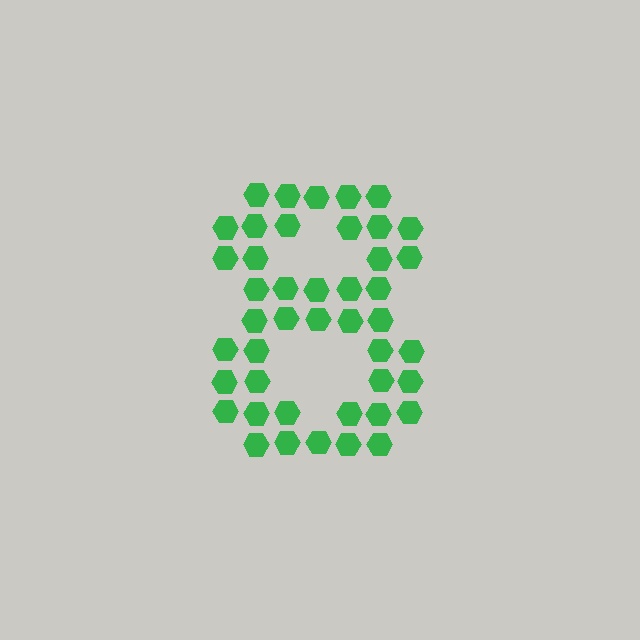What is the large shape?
The large shape is the digit 8.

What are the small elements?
The small elements are hexagons.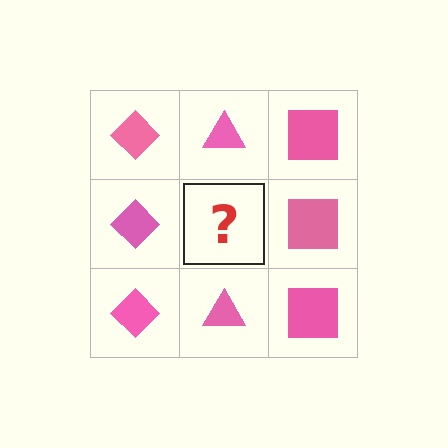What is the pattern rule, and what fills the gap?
The rule is that each column has a consistent shape. The gap should be filled with a pink triangle.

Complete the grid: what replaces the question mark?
The question mark should be replaced with a pink triangle.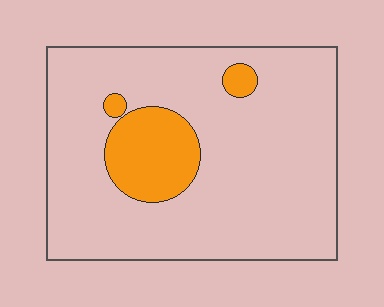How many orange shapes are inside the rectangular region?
3.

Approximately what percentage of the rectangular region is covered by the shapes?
Approximately 15%.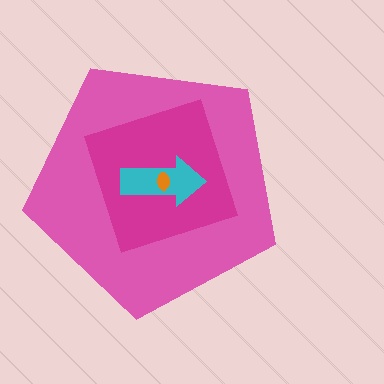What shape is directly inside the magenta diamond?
The cyan arrow.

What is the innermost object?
The orange ellipse.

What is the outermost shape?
The pink pentagon.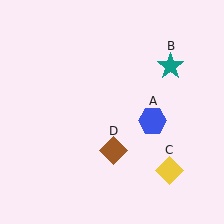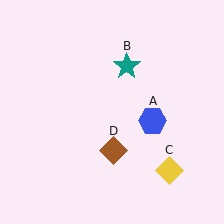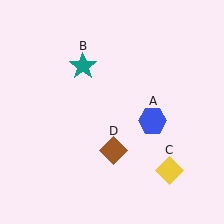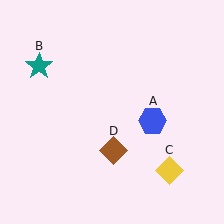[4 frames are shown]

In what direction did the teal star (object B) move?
The teal star (object B) moved left.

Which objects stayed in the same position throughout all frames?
Blue hexagon (object A) and yellow diamond (object C) and brown diamond (object D) remained stationary.